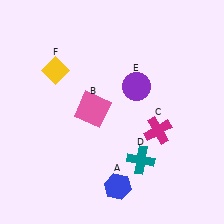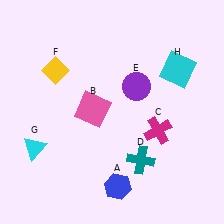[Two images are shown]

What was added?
A cyan triangle (G), a cyan square (H) were added in Image 2.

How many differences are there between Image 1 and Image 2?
There are 2 differences between the two images.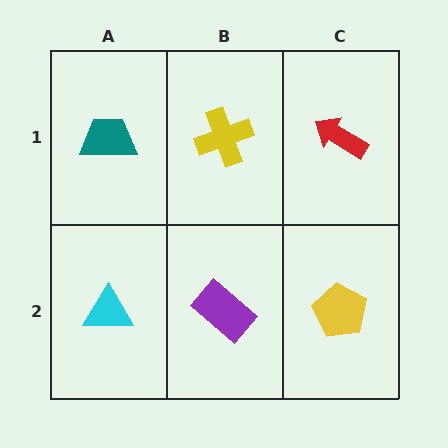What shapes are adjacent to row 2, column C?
A red arrow (row 1, column C), a purple rectangle (row 2, column B).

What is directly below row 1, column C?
A yellow pentagon.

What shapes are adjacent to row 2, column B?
A yellow cross (row 1, column B), a cyan triangle (row 2, column A), a yellow pentagon (row 2, column C).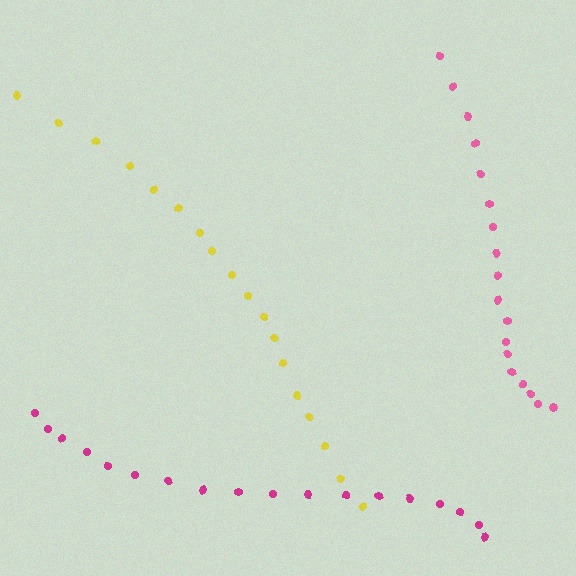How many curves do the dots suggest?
There are 3 distinct paths.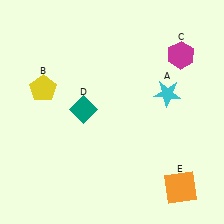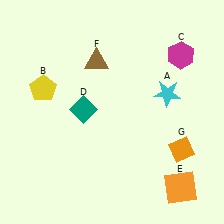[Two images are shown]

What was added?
A brown triangle (F), an orange diamond (G) were added in Image 2.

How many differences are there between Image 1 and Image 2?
There are 2 differences between the two images.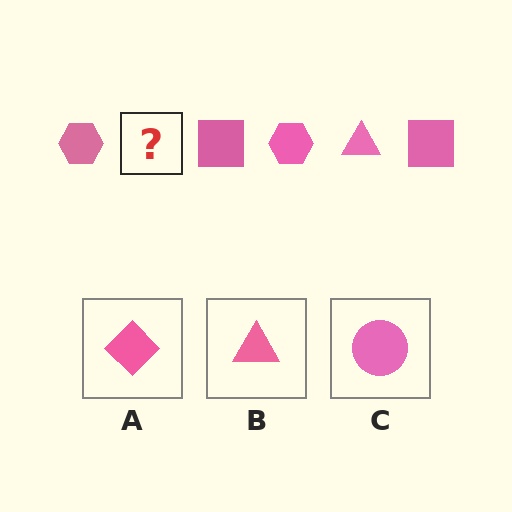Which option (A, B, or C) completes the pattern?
B.